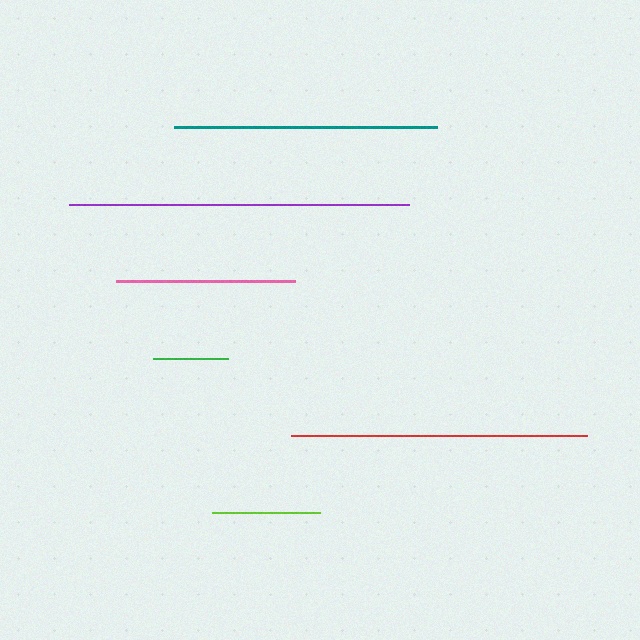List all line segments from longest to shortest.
From longest to shortest: purple, red, teal, pink, lime, green.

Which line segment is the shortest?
The green line is the shortest at approximately 75 pixels.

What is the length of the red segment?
The red segment is approximately 296 pixels long.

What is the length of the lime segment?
The lime segment is approximately 108 pixels long.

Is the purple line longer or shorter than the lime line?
The purple line is longer than the lime line.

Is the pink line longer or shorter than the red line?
The red line is longer than the pink line.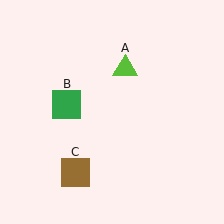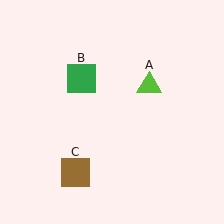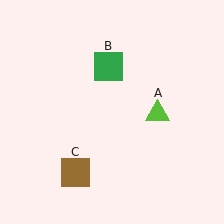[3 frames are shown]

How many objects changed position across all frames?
2 objects changed position: lime triangle (object A), green square (object B).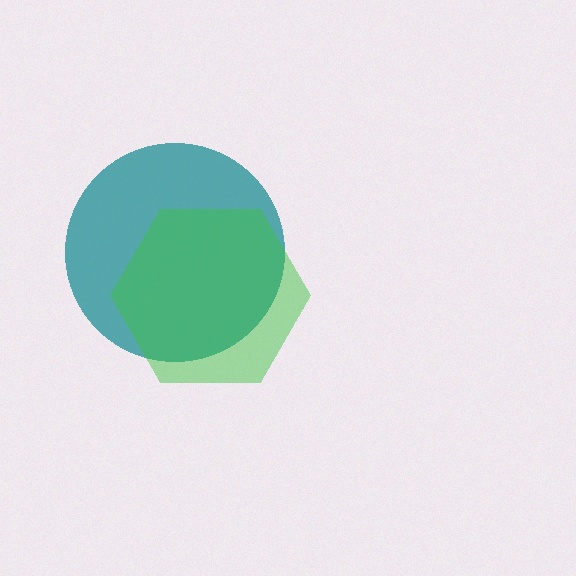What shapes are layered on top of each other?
The layered shapes are: a teal circle, a green hexagon.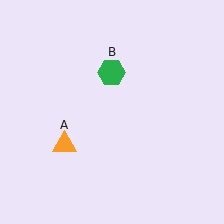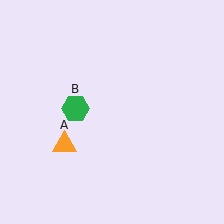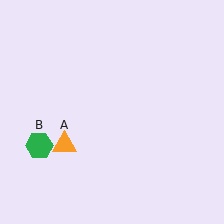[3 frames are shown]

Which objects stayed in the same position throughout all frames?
Orange triangle (object A) remained stationary.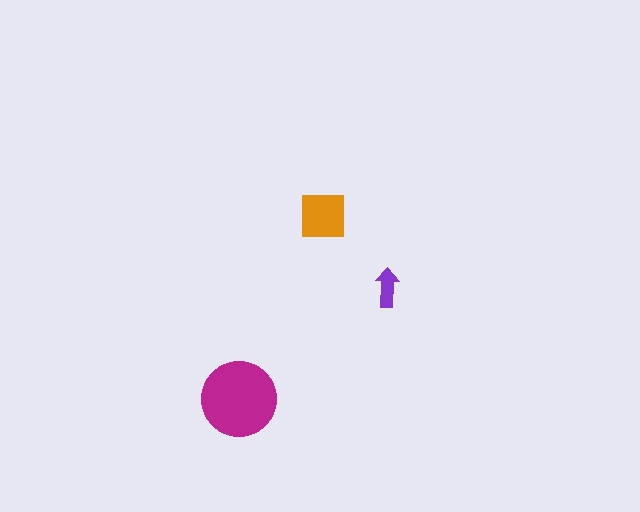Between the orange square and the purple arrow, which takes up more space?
The orange square.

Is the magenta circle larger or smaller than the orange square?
Larger.